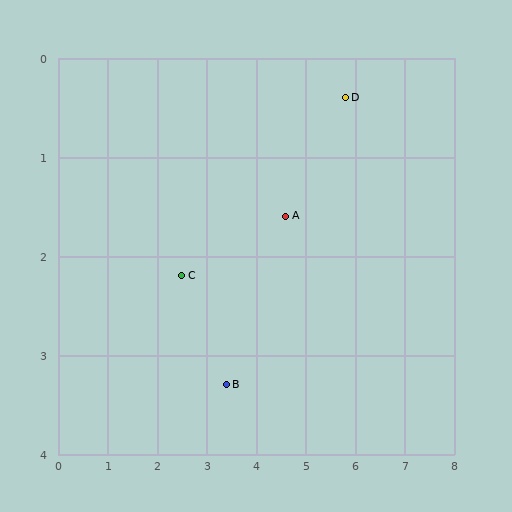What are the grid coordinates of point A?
Point A is at approximately (4.6, 1.6).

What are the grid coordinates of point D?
Point D is at approximately (5.8, 0.4).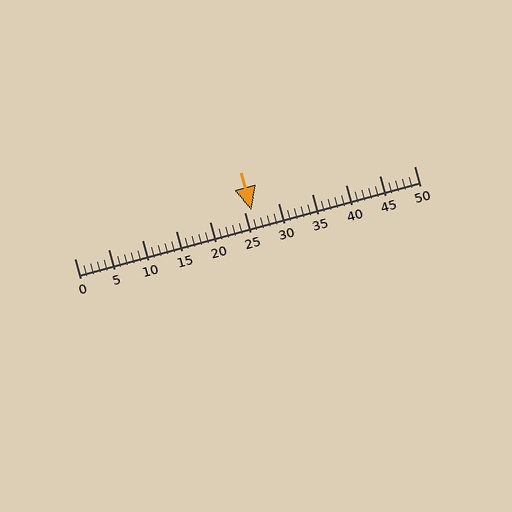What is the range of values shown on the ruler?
The ruler shows values from 0 to 50.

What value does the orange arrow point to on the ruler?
The orange arrow points to approximately 26.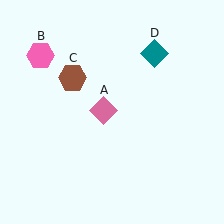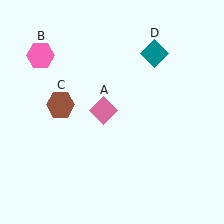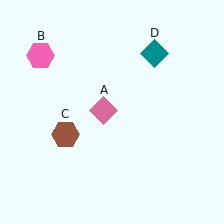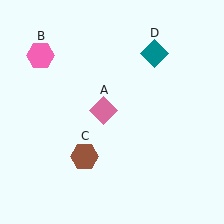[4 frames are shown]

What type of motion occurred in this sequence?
The brown hexagon (object C) rotated counterclockwise around the center of the scene.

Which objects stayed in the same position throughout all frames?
Pink diamond (object A) and pink hexagon (object B) and teal diamond (object D) remained stationary.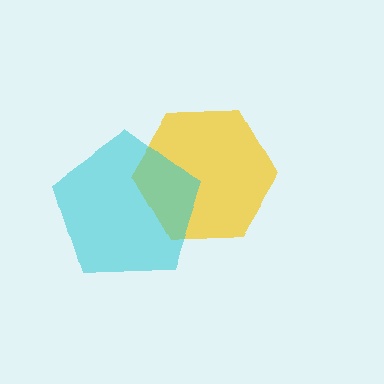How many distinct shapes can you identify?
There are 2 distinct shapes: a yellow hexagon, a cyan pentagon.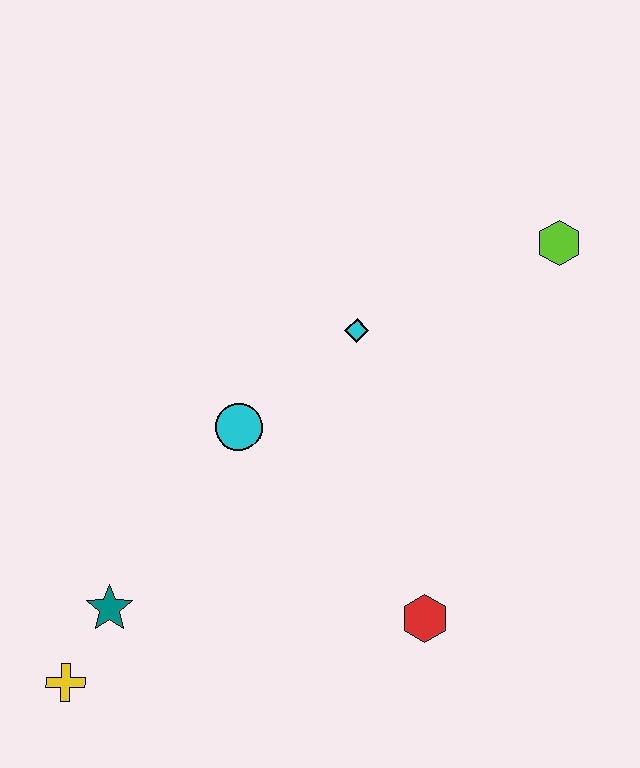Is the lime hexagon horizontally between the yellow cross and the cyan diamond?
No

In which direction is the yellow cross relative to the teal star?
The yellow cross is below the teal star.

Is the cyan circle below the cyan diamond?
Yes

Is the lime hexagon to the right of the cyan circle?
Yes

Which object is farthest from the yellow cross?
The lime hexagon is farthest from the yellow cross.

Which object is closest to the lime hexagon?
The cyan diamond is closest to the lime hexagon.